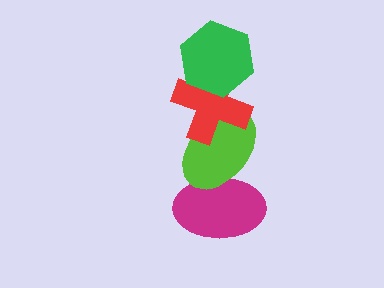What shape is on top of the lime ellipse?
The red cross is on top of the lime ellipse.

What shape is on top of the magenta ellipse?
The lime ellipse is on top of the magenta ellipse.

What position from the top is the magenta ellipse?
The magenta ellipse is 4th from the top.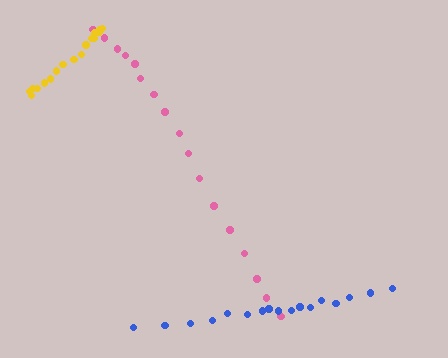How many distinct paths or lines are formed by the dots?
There are 3 distinct paths.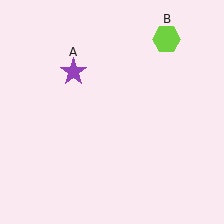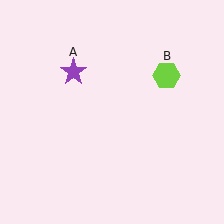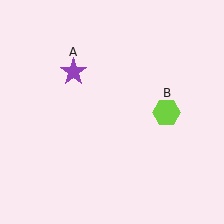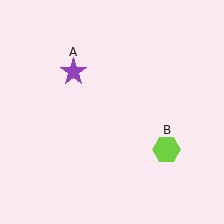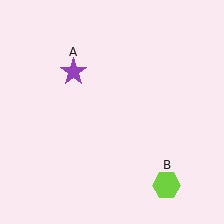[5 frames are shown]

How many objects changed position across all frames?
1 object changed position: lime hexagon (object B).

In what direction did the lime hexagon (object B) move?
The lime hexagon (object B) moved down.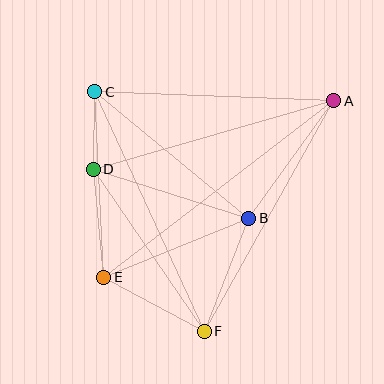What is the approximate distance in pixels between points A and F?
The distance between A and F is approximately 264 pixels.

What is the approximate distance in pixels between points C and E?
The distance between C and E is approximately 185 pixels.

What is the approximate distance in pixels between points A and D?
The distance between A and D is approximately 250 pixels.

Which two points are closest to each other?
Points C and D are closest to each other.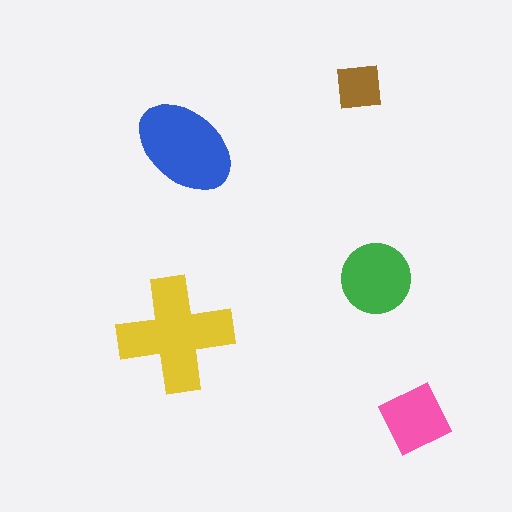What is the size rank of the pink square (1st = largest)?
4th.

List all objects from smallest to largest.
The brown square, the pink square, the green circle, the blue ellipse, the yellow cross.